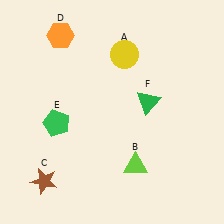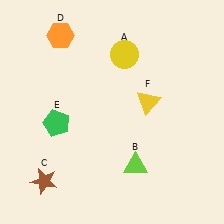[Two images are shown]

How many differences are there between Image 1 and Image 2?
There is 1 difference between the two images.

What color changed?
The triangle (F) changed from green in Image 1 to yellow in Image 2.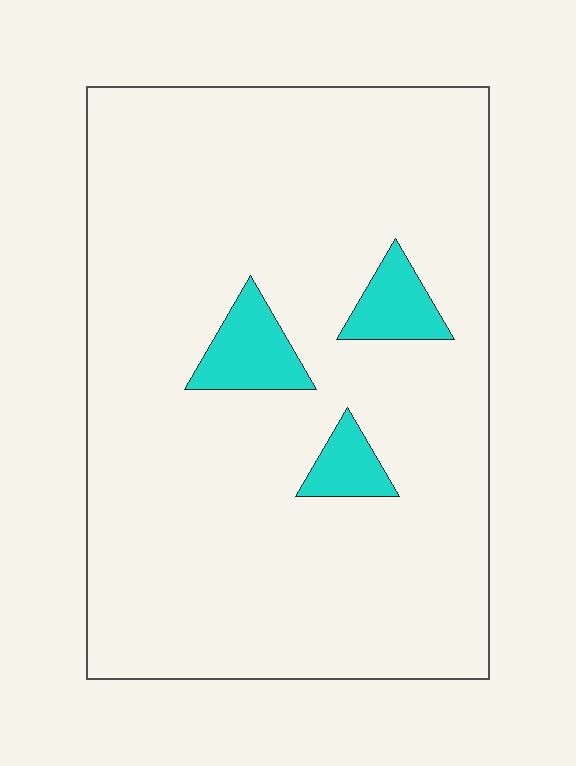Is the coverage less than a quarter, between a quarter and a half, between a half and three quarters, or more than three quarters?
Less than a quarter.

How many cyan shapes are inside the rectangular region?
3.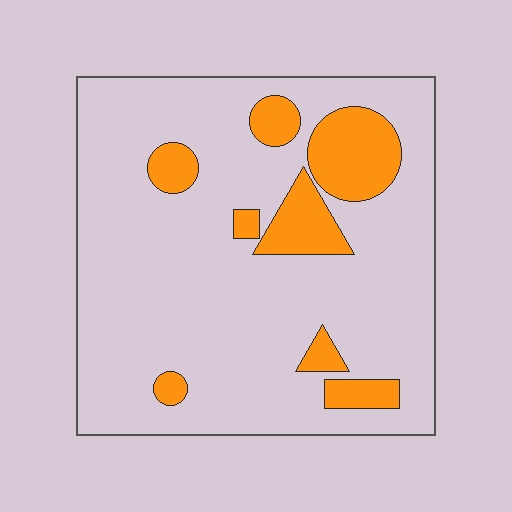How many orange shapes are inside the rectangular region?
8.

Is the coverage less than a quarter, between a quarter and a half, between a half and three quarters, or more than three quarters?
Less than a quarter.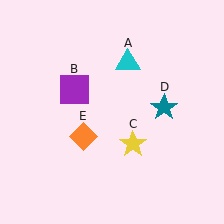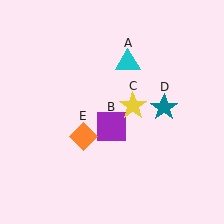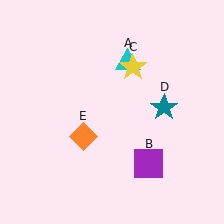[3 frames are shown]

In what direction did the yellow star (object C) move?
The yellow star (object C) moved up.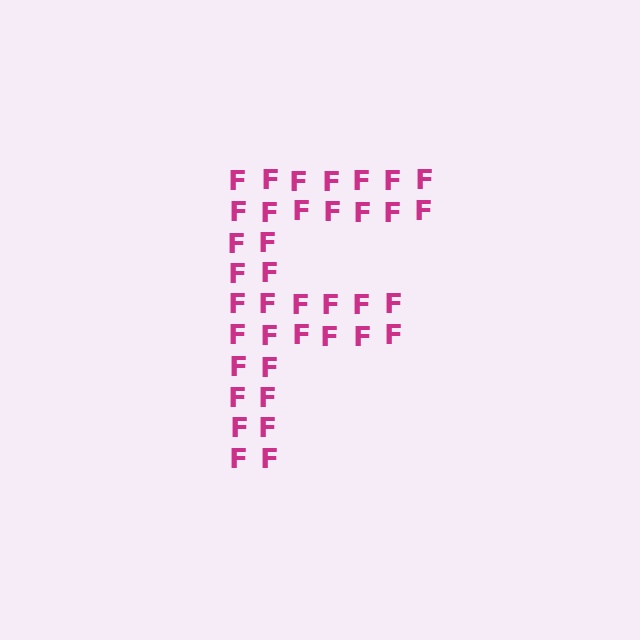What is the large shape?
The large shape is the letter F.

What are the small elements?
The small elements are letter F's.